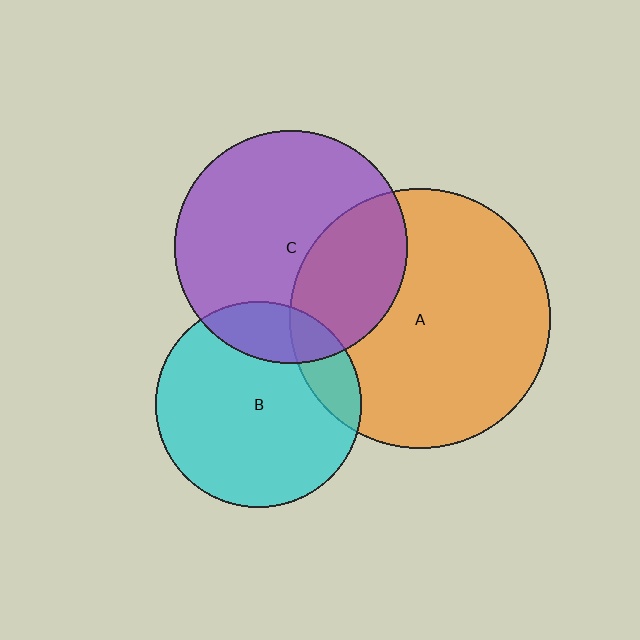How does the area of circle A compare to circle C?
Approximately 1.2 times.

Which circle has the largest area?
Circle A (orange).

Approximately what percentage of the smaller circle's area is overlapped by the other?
Approximately 30%.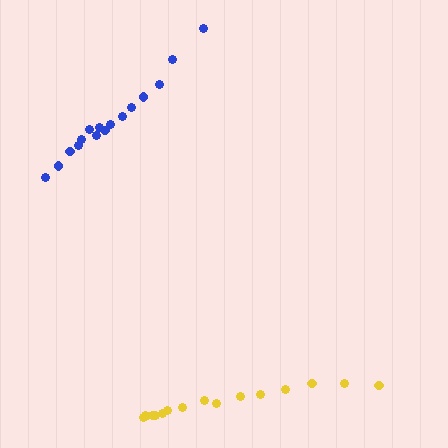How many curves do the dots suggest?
There are 2 distinct paths.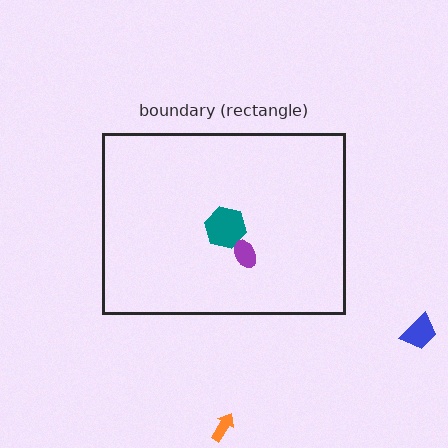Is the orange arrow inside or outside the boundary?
Outside.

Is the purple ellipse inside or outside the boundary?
Inside.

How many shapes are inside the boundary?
2 inside, 2 outside.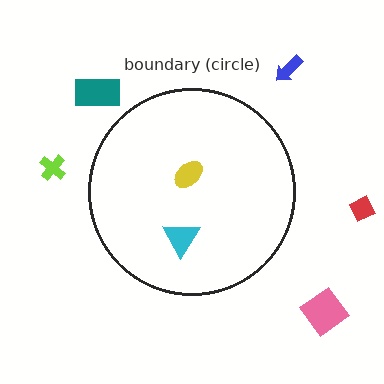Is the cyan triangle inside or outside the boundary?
Inside.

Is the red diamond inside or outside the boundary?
Outside.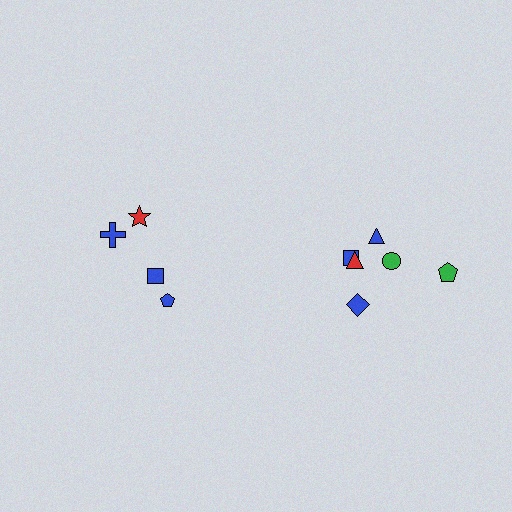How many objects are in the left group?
There are 4 objects.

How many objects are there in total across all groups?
There are 10 objects.